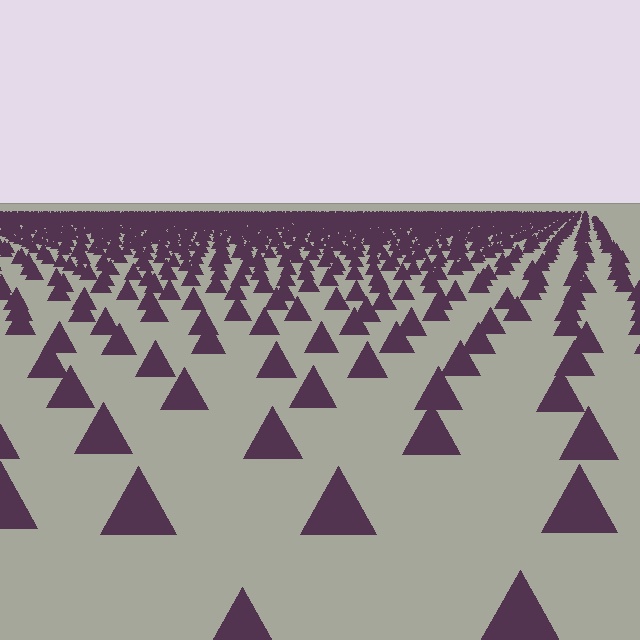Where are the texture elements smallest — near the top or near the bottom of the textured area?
Near the top.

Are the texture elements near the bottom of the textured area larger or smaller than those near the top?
Larger. Near the bottom, elements are closer to the viewer and appear at a bigger on-screen size.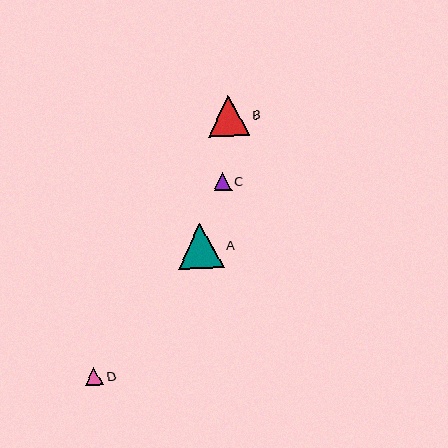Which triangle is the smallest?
Triangle C is the smallest with a size of approximately 18 pixels.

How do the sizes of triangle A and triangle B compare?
Triangle A and triangle B are approximately the same size.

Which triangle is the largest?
Triangle A is the largest with a size of approximately 45 pixels.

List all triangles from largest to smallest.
From largest to smallest: A, B, D, C.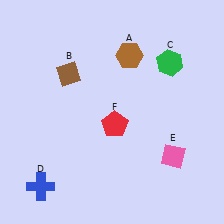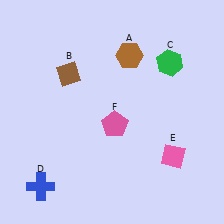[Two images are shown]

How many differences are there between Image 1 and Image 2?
There is 1 difference between the two images.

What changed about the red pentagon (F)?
In Image 1, F is red. In Image 2, it changed to pink.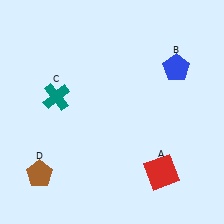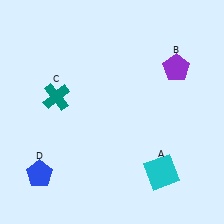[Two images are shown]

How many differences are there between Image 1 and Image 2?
There are 3 differences between the two images.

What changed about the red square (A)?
In Image 1, A is red. In Image 2, it changed to cyan.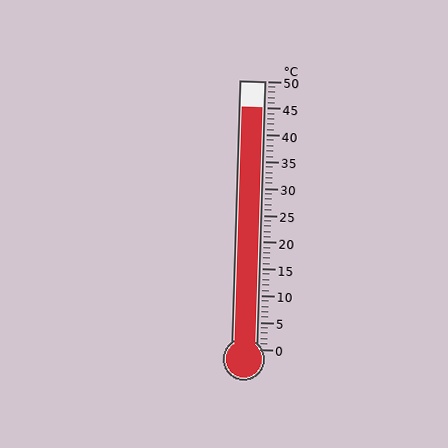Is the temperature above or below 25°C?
The temperature is above 25°C.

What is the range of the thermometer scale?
The thermometer scale ranges from 0°C to 50°C.